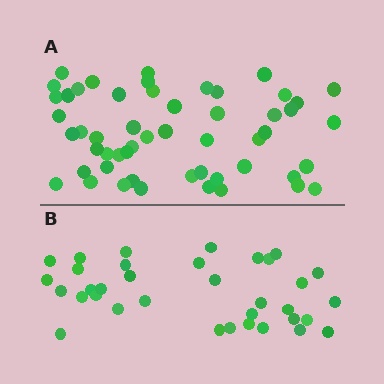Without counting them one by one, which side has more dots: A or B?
Region A (the top region) has more dots.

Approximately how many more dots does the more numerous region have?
Region A has approximately 20 more dots than region B.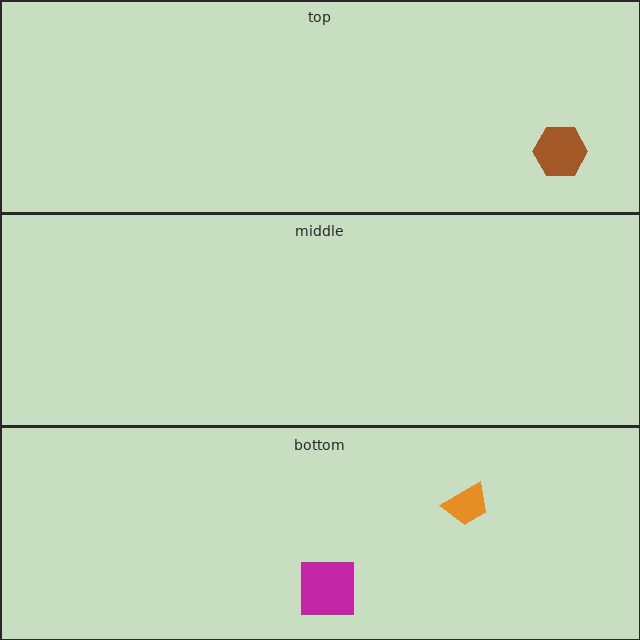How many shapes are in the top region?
1.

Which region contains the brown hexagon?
The top region.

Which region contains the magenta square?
The bottom region.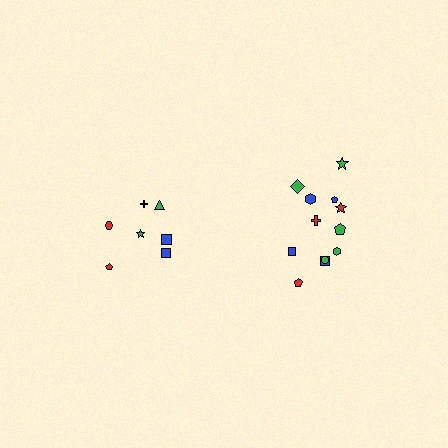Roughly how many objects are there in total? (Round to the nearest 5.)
Roughly 20 objects in total.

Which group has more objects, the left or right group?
The right group.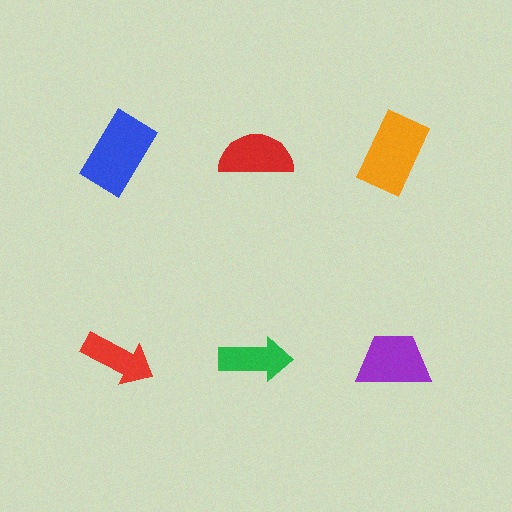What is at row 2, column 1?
A red arrow.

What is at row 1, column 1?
A blue rectangle.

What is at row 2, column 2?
A green arrow.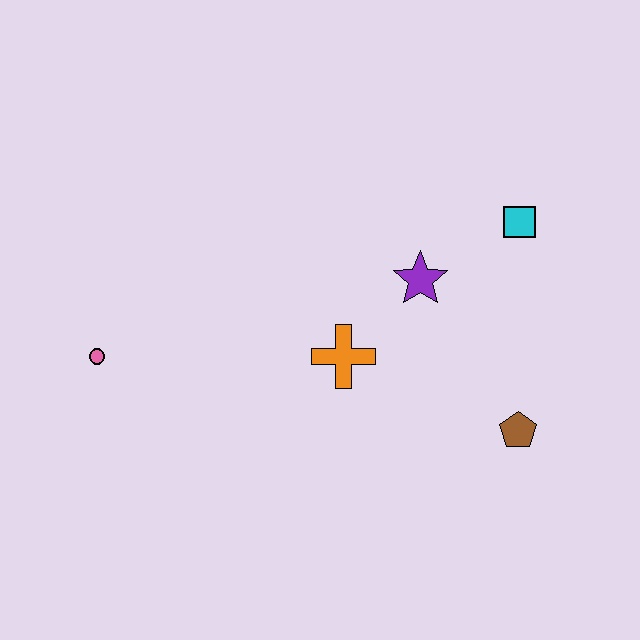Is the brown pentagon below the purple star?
Yes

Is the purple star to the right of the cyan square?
No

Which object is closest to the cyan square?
The purple star is closest to the cyan square.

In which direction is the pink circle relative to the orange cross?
The pink circle is to the left of the orange cross.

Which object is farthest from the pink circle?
The cyan square is farthest from the pink circle.